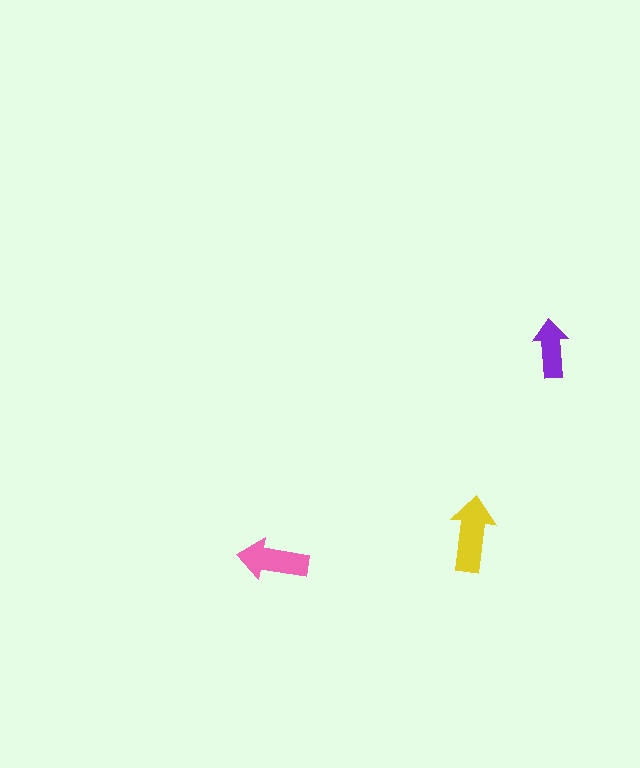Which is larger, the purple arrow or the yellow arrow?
The yellow one.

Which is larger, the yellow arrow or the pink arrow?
The yellow one.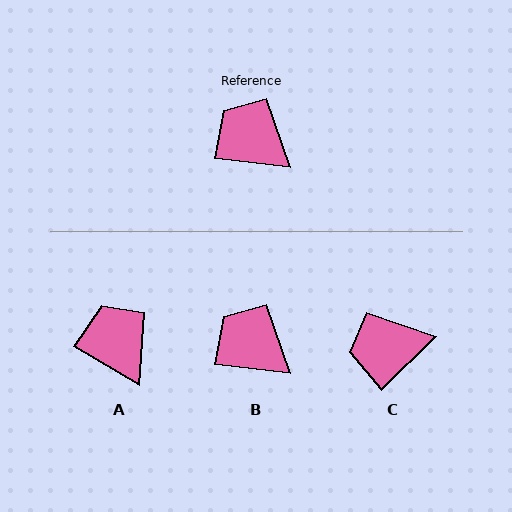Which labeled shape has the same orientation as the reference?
B.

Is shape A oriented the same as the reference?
No, it is off by about 23 degrees.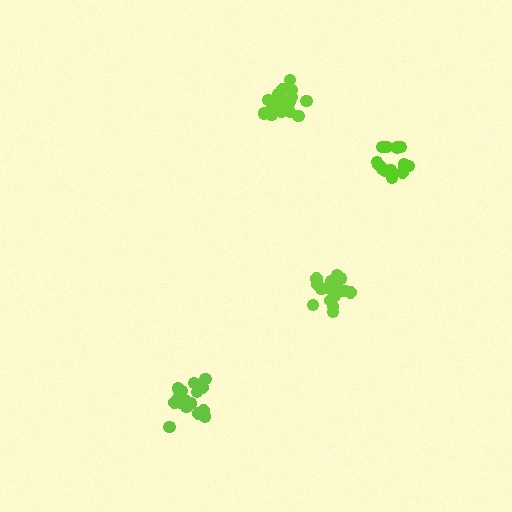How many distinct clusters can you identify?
There are 4 distinct clusters.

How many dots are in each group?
Group 1: 18 dots, Group 2: 15 dots, Group 3: 18 dots, Group 4: 19 dots (70 total).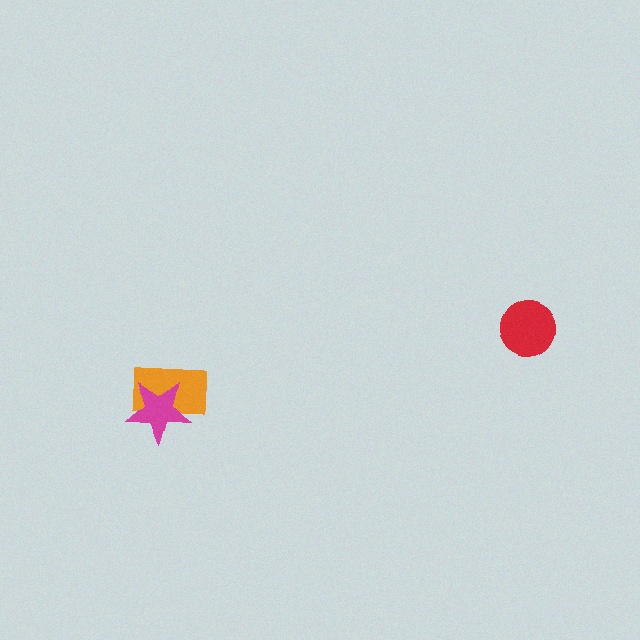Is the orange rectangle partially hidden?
Yes, it is partially covered by another shape.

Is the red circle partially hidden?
No, no other shape covers it.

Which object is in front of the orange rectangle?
The magenta star is in front of the orange rectangle.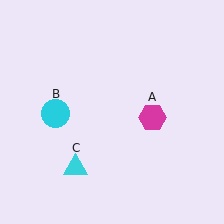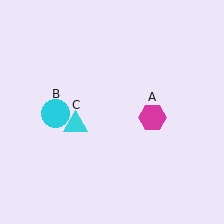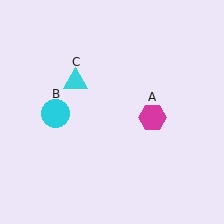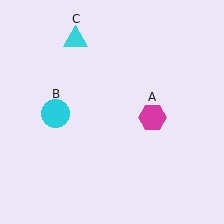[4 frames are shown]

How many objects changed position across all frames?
1 object changed position: cyan triangle (object C).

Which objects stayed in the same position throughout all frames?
Magenta hexagon (object A) and cyan circle (object B) remained stationary.